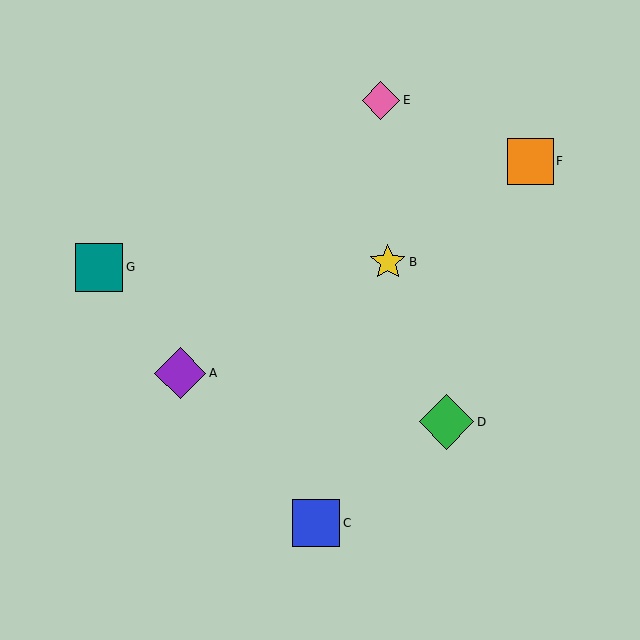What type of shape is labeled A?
Shape A is a purple diamond.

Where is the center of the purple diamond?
The center of the purple diamond is at (180, 373).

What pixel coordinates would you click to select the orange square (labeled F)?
Click at (530, 161) to select the orange square F.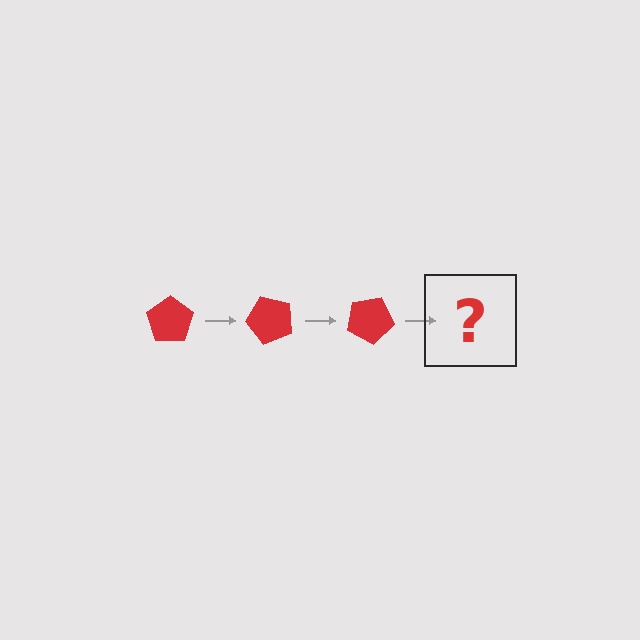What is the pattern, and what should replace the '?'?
The pattern is that the pentagon rotates 50 degrees each step. The '?' should be a red pentagon rotated 150 degrees.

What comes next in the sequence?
The next element should be a red pentagon rotated 150 degrees.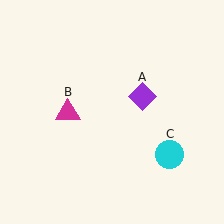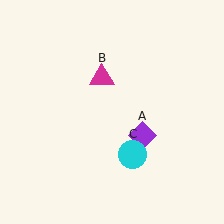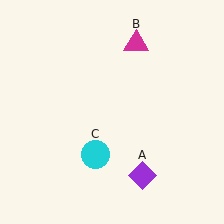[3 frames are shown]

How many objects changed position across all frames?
3 objects changed position: purple diamond (object A), magenta triangle (object B), cyan circle (object C).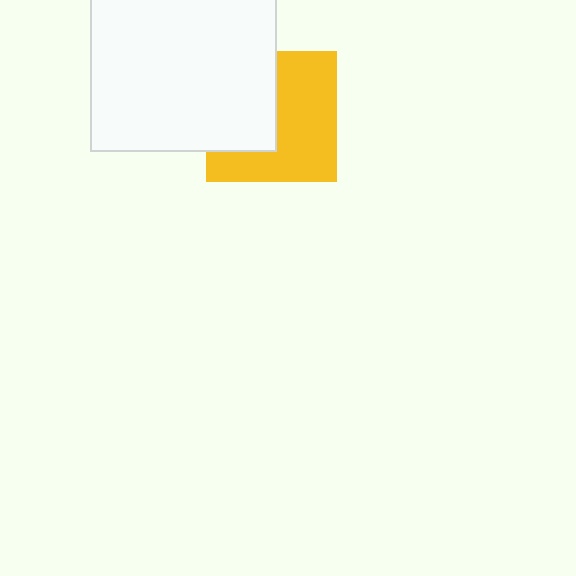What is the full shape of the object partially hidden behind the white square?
The partially hidden object is a yellow square.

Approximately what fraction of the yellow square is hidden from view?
Roughly 42% of the yellow square is hidden behind the white square.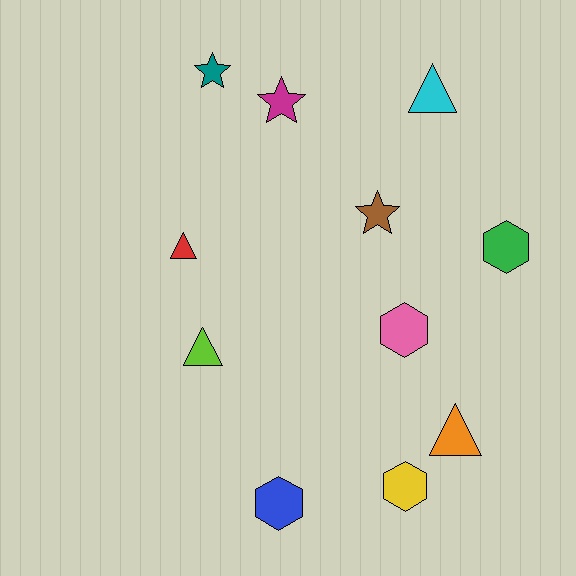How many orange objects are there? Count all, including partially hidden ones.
There is 1 orange object.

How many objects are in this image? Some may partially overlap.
There are 11 objects.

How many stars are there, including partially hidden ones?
There are 3 stars.